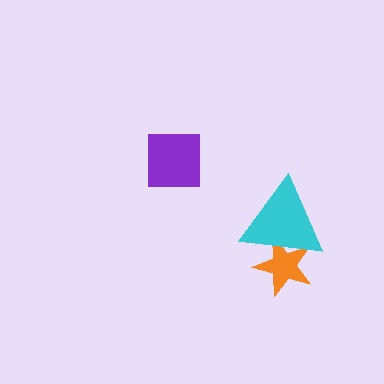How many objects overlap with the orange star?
1 object overlaps with the orange star.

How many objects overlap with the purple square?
0 objects overlap with the purple square.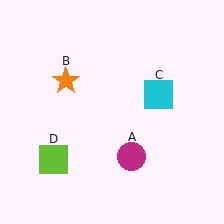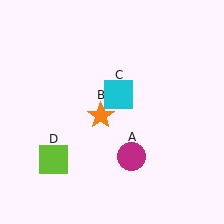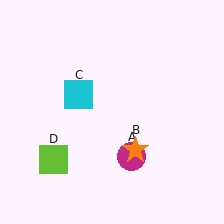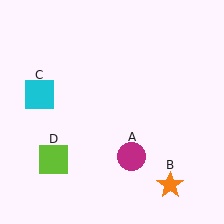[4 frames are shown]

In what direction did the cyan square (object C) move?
The cyan square (object C) moved left.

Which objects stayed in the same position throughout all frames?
Magenta circle (object A) and lime square (object D) remained stationary.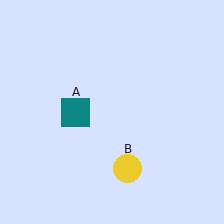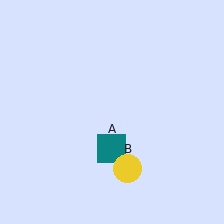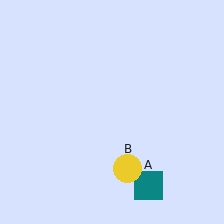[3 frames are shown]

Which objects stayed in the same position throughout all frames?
Yellow circle (object B) remained stationary.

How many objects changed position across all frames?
1 object changed position: teal square (object A).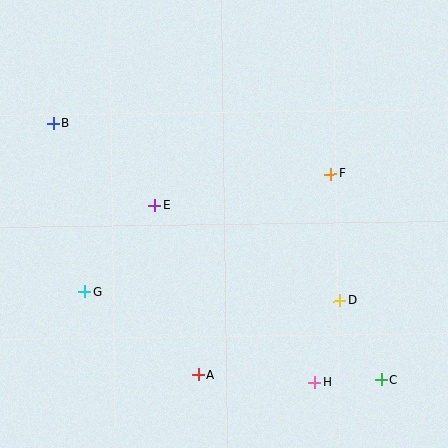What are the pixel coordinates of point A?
Point A is at (198, 375).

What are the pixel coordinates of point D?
Point D is at (340, 301).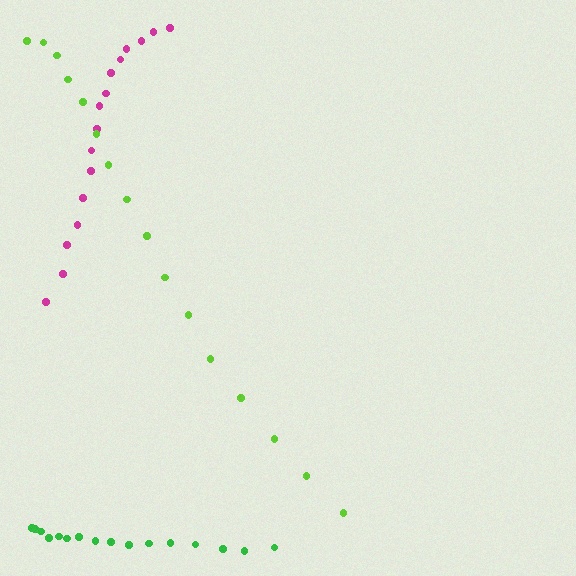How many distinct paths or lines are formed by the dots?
There are 3 distinct paths.